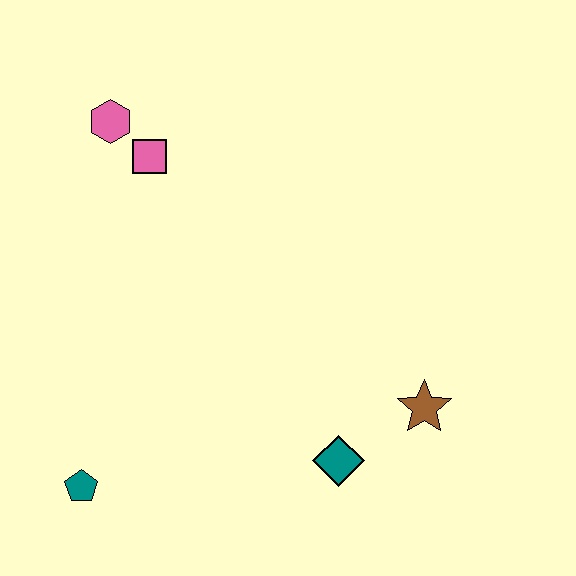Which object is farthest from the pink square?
The brown star is farthest from the pink square.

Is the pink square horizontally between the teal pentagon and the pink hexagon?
No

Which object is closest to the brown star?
The teal diamond is closest to the brown star.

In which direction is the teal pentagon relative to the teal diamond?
The teal pentagon is to the left of the teal diamond.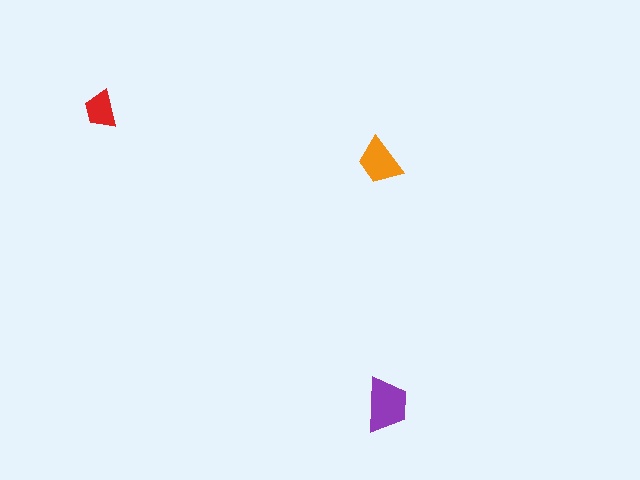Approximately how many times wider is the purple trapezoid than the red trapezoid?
About 1.5 times wider.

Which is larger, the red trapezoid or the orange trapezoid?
The orange one.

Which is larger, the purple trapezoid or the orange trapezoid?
The purple one.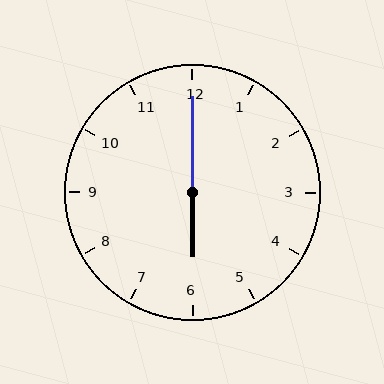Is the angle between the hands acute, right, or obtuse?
It is obtuse.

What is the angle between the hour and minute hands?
Approximately 180 degrees.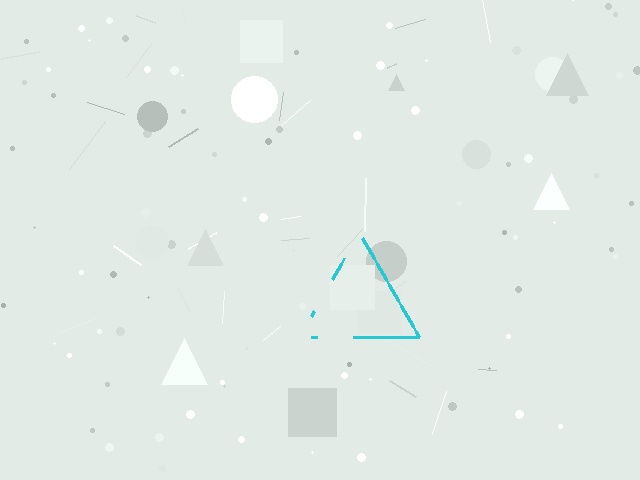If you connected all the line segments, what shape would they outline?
They would outline a triangle.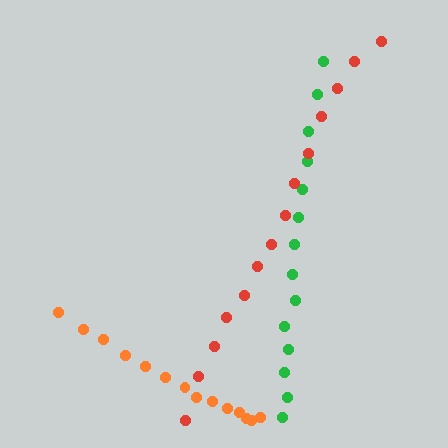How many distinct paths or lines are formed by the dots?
There are 3 distinct paths.